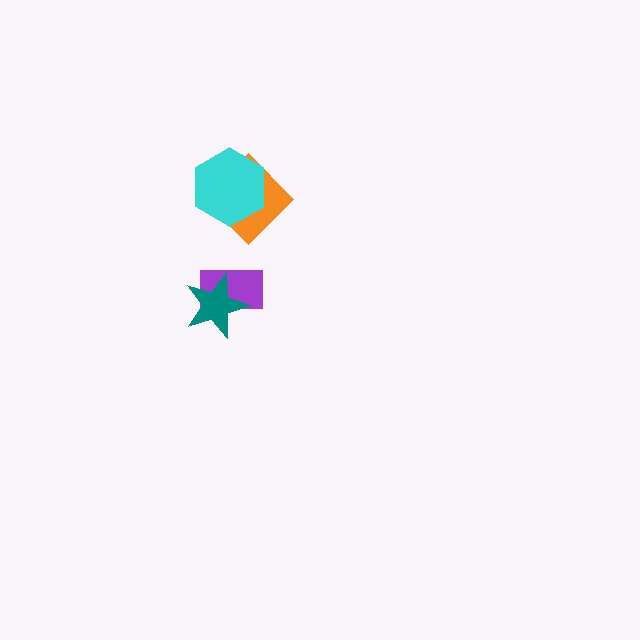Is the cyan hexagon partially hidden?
No, no other shape covers it.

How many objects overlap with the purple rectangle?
1 object overlaps with the purple rectangle.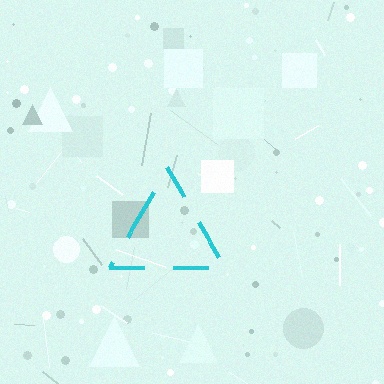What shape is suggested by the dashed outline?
The dashed outline suggests a triangle.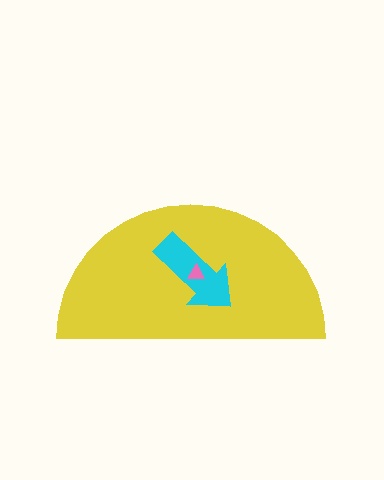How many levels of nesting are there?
3.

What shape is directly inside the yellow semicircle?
The cyan arrow.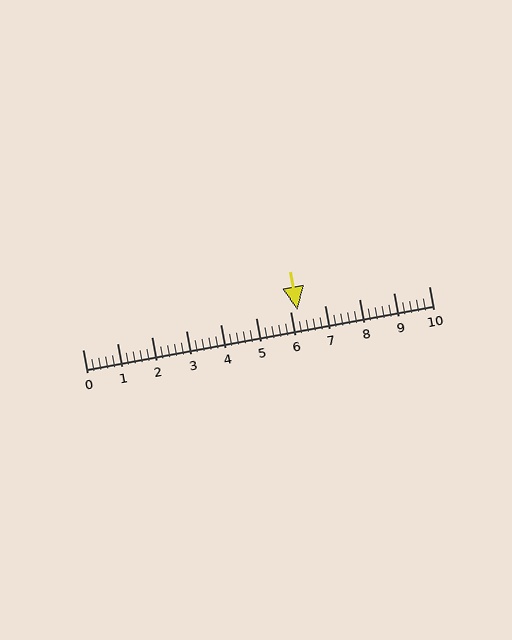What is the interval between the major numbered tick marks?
The major tick marks are spaced 1 units apart.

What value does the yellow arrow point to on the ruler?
The yellow arrow points to approximately 6.2.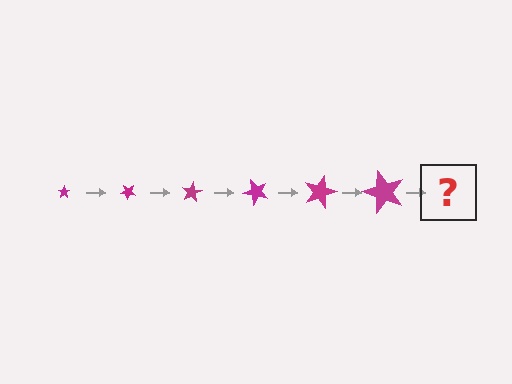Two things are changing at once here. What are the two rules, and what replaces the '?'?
The two rules are that the star grows larger each step and it rotates 40 degrees each step. The '?' should be a star, larger than the previous one and rotated 240 degrees from the start.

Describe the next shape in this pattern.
It should be a star, larger than the previous one and rotated 240 degrees from the start.